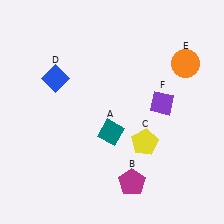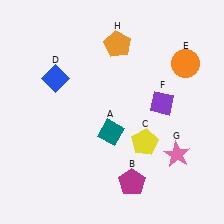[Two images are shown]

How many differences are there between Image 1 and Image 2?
There are 2 differences between the two images.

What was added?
A pink star (G), an orange pentagon (H) were added in Image 2.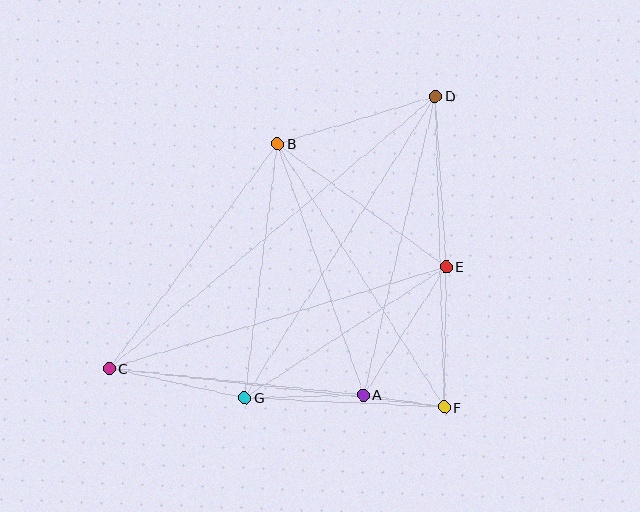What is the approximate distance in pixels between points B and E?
The distance between B and E is approximately 209 pixels.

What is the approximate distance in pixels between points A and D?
The distance between A and D is approximately 307 pixels.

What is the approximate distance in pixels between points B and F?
The distance between B and F is approximately 312 pixels.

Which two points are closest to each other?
Points A and F are closest to each other.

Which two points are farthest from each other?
Points C and D are farthest from each other.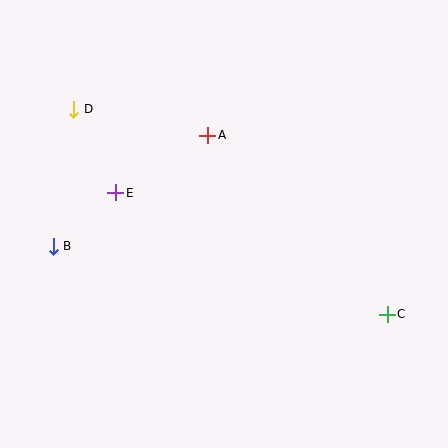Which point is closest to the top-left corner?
Point D is closest to the top-left corner.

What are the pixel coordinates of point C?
Point C is at (387, 314).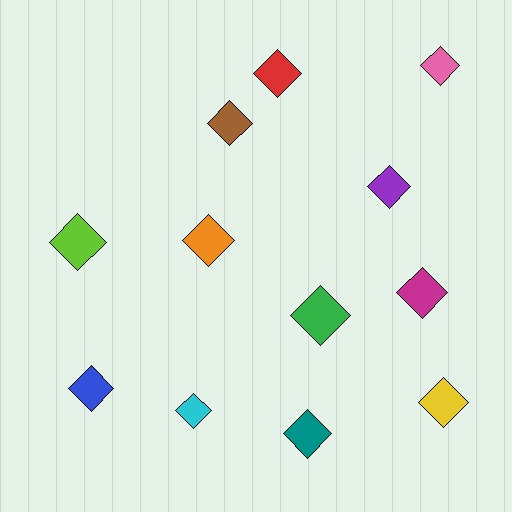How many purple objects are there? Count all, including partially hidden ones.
There is 1 purple object.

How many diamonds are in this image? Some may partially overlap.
There are 12 diamonds.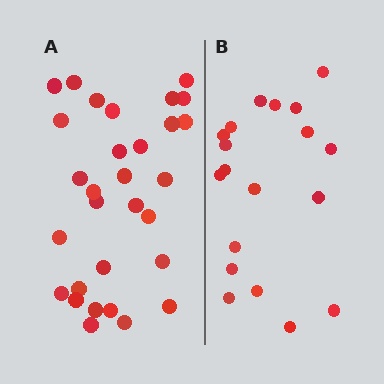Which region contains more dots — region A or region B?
Region A (the left region) has more dots.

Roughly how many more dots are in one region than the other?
Region A has roughly 12 or so more dots than region B.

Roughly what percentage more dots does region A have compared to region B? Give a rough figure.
About 60% more.